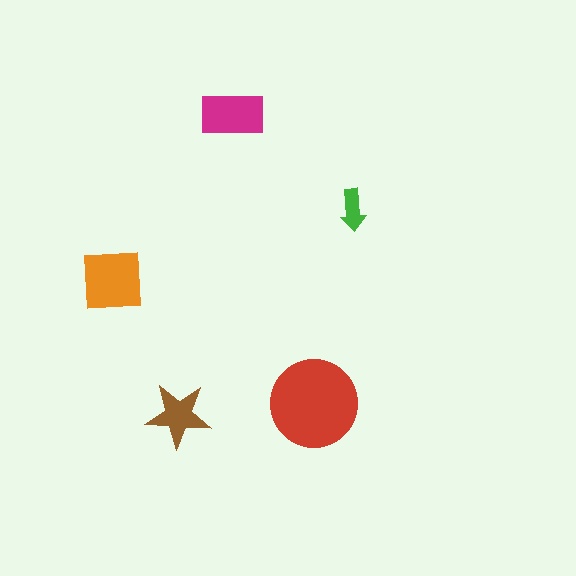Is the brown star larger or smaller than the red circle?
Smaller.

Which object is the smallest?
The green arrow.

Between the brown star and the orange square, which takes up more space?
The orange square.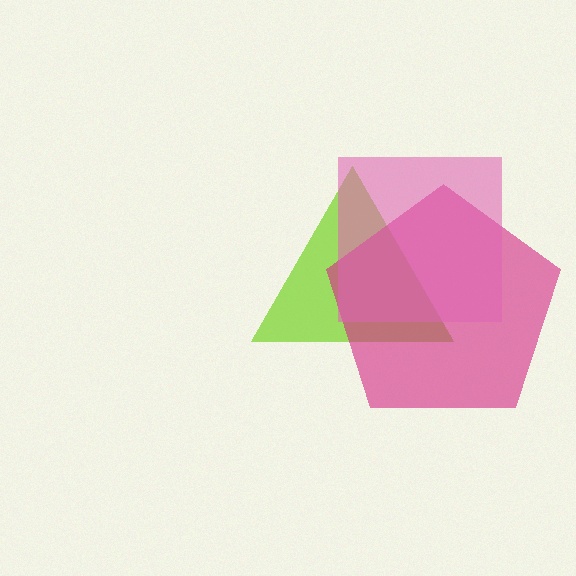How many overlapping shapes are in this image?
There are 3 overlapping shapes in the image.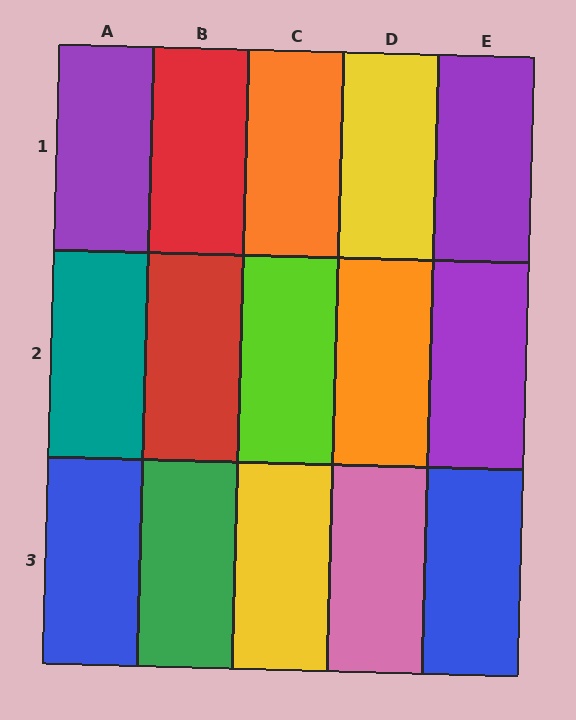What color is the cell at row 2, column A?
Teal.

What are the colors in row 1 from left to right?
Purple, red, orange, yellow, purple.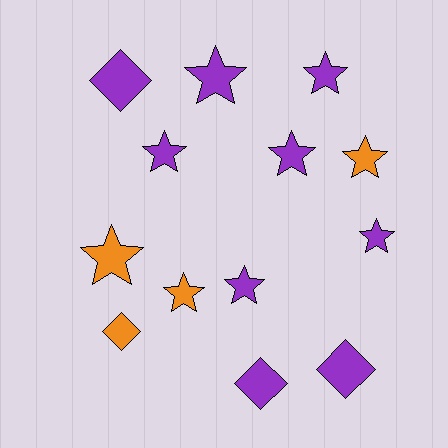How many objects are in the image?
There are 13 objects.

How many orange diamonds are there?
There is 1 orange diamond.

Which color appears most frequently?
Purple, with 9 objects.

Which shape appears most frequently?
Star, with 9 objects.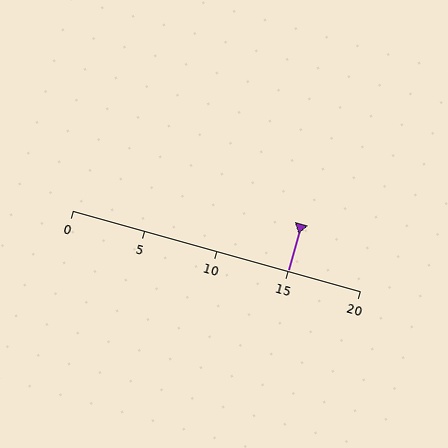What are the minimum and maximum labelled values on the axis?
The axis runs from 0 to 20.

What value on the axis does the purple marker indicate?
The marker indicates approximately 15.